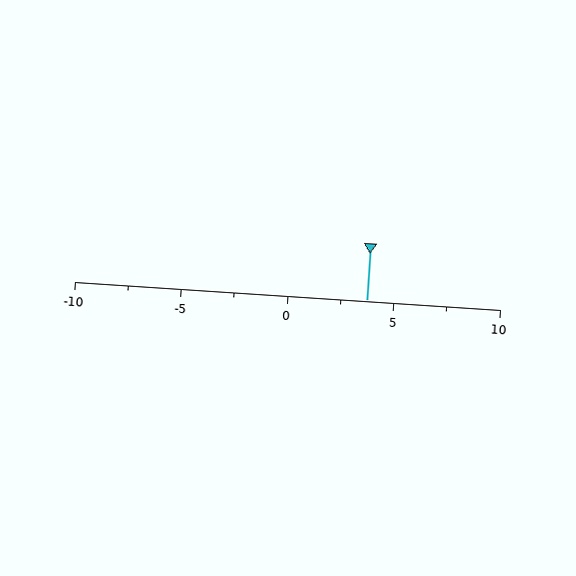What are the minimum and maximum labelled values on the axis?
The axis runs from -10 to 10.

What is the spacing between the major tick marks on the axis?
The major ticks are spaced 5 apart.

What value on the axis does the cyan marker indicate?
The marker indicates approximately 3.8.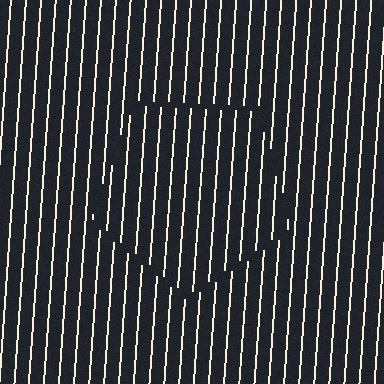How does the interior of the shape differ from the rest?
The interior of the shape contains the same grating, shifted by half a period — the contour is defined by the phase discontinuity where line-ends from the inner and outer gratings abut.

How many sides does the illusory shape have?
5 sides — the line-ends trace a pentagon.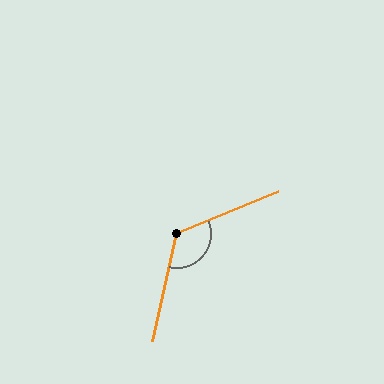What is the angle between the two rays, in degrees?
Approximately 125 degrees.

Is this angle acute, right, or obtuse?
It is obtuse.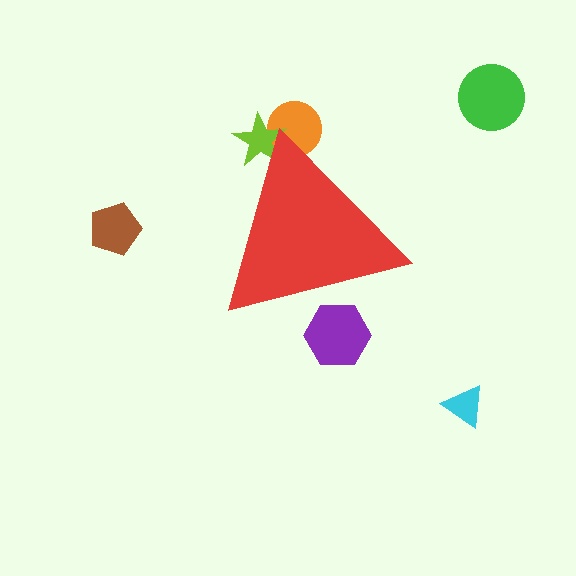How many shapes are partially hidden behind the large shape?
3 shapes are partially hidden.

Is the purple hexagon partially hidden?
Yes, the purple hexagon is partially hidden behind the red triangle.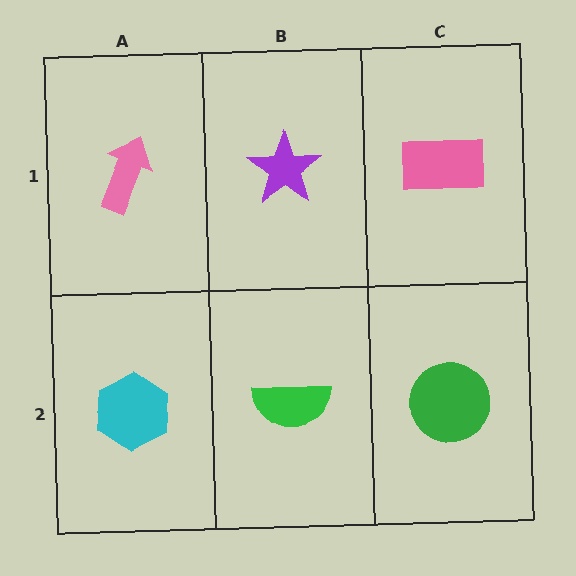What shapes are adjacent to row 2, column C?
A pink rectangle (row 1, column C), a green semicircle (row 2, column B).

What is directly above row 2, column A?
A pink arrow.